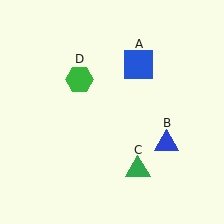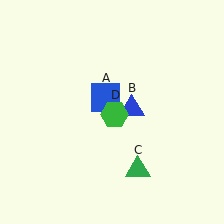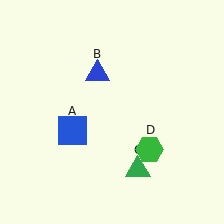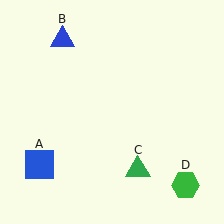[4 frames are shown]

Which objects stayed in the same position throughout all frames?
Green triangle (object C) remained stationary.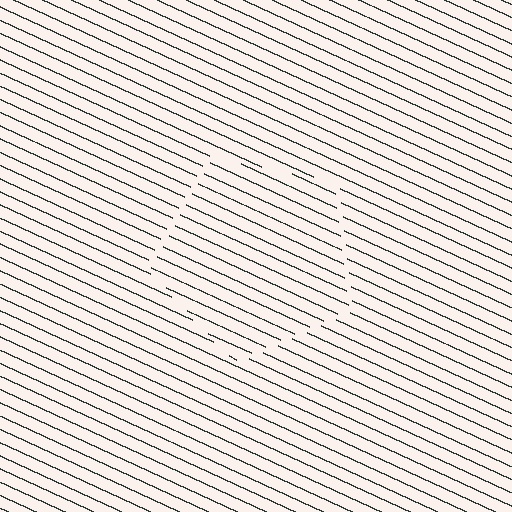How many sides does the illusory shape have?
5 sides — the line-ends trace a pentagon.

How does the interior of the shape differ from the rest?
The interior of the shape contains the same grating, shifted by half a period — the contour is defined by the phase discontinuity where line-ends from the inner and outer gratings abut.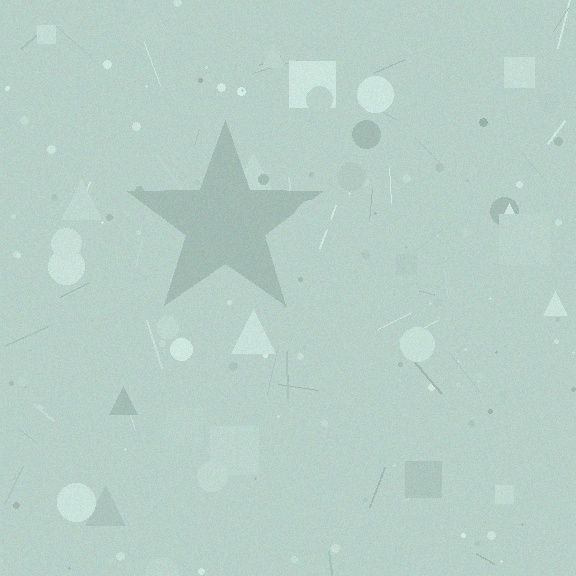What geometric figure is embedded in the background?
A star is embedded in the background.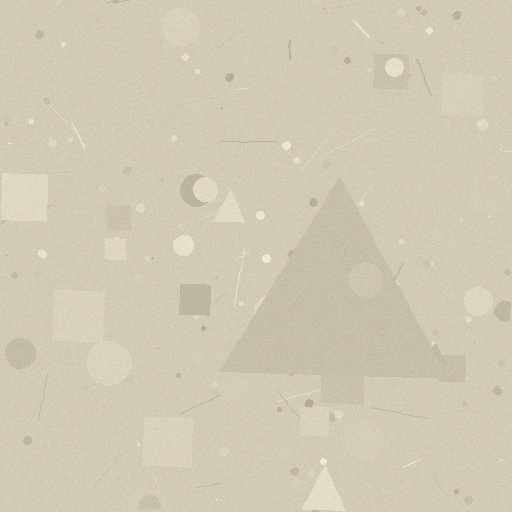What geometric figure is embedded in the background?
A triangle is embedded in the background.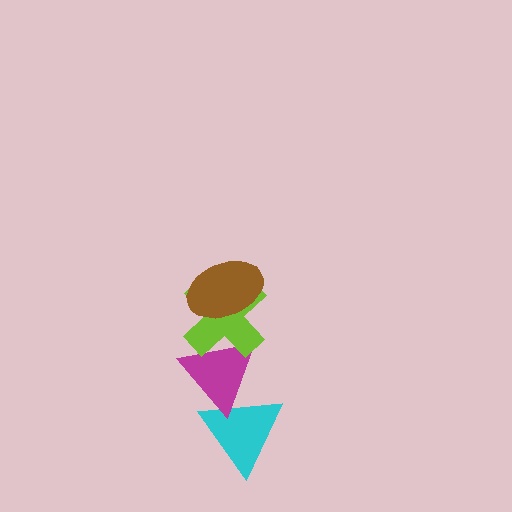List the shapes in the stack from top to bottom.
From top to bottom: the brown ellipse, the lime cross, the magenta triangle, the cyan triangle.